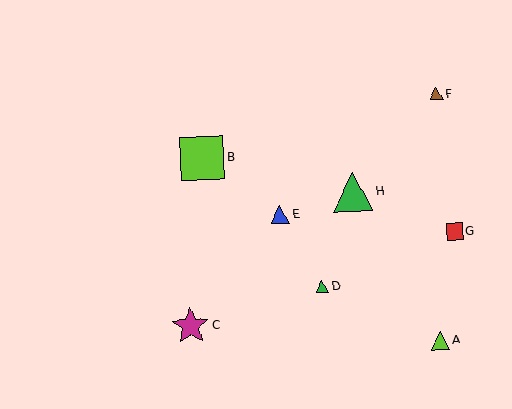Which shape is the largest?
The lime square (labeled B) is the largest.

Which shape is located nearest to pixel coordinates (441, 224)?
The red square (labeled G) at (455, 232) is nearest to that location.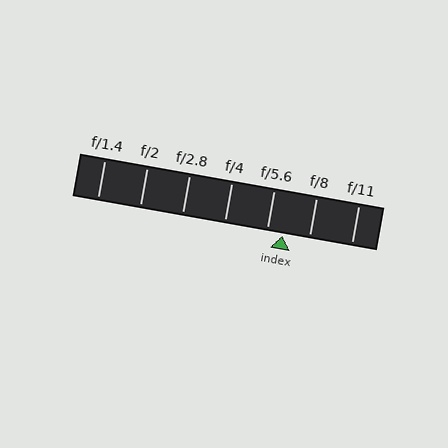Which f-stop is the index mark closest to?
The index mark is closest to f/5.6.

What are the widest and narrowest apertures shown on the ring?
The widest aperture shown is f/1.4 and the narrowest is f/11.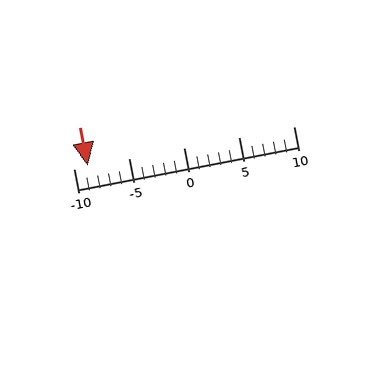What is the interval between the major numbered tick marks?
The major tick marks are spaced 5 units apart.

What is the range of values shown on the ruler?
The ruler shows values from -10 to 10.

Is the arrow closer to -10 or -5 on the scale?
The arrow is closer to -10.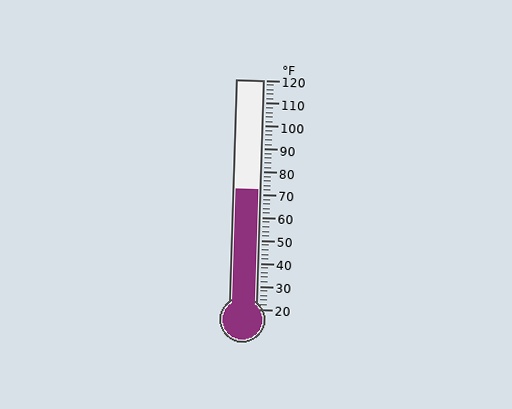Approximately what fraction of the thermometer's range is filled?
The thermometer is filled to approximately 50% of its range.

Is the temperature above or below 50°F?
The temperature is above 50°F.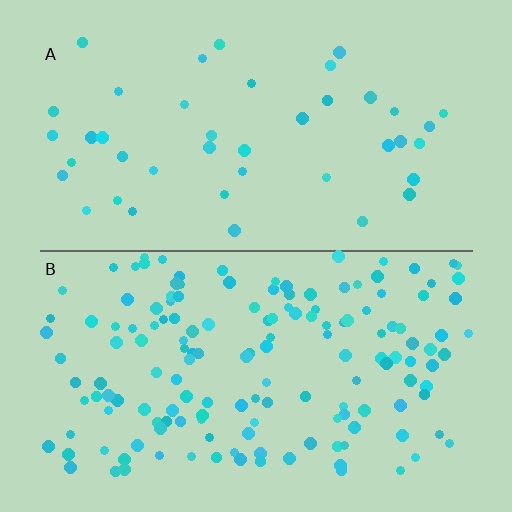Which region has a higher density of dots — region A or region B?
B (the bottom).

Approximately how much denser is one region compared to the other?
Approximately 3.6× — region B over region A.